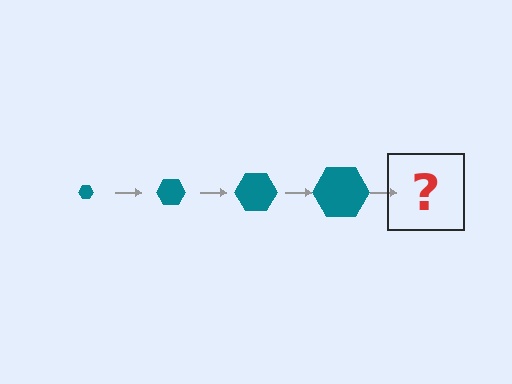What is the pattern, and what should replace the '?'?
The pattern is that the hexagon gets progressively larger each step. The '?' should be a teal hexagon, larger than the previous one.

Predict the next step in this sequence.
The next step is a teal hexagon, larger than the previous one.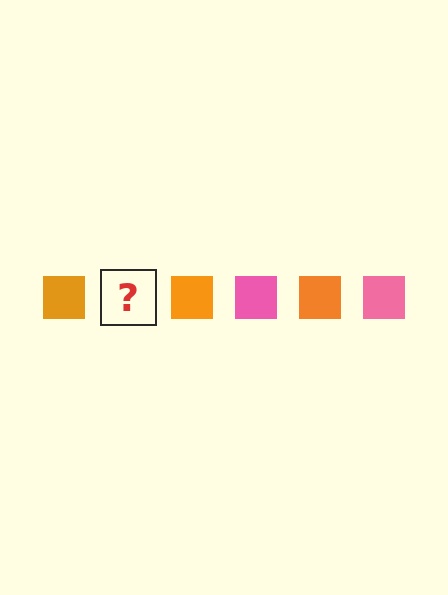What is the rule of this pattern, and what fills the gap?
The rule is that the pattern cycles through orange, pink squares. The gap should be filled with a pink square.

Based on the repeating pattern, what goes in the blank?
The blank should be a pink square.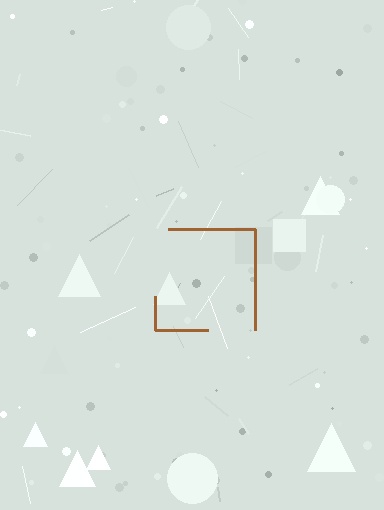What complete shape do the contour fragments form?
The contour fragments form a square.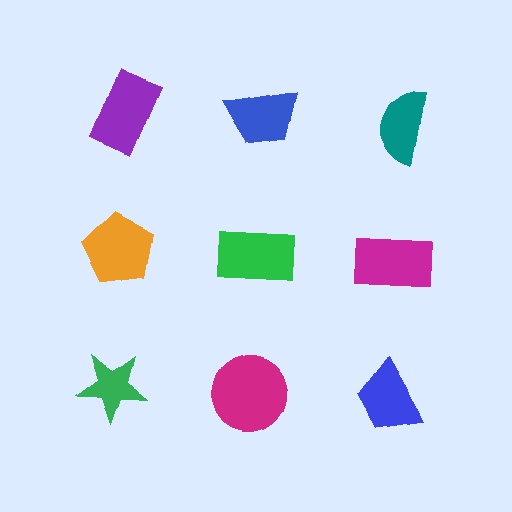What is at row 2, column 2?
A green rectangle.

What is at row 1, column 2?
A blue trapezoid.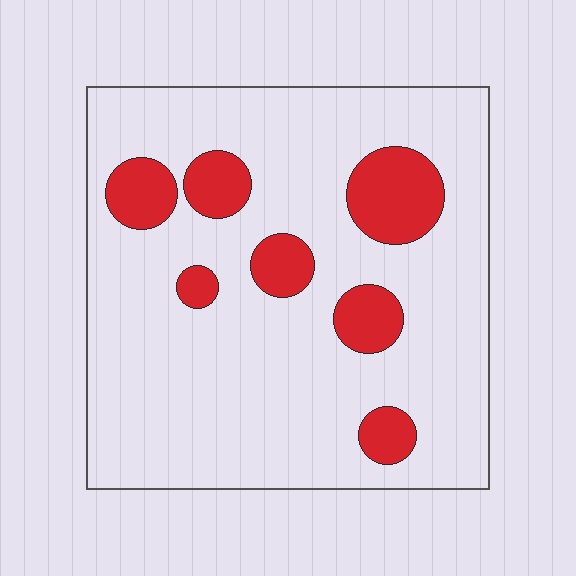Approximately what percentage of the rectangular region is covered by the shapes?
Approximately 15%.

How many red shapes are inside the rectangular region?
7.